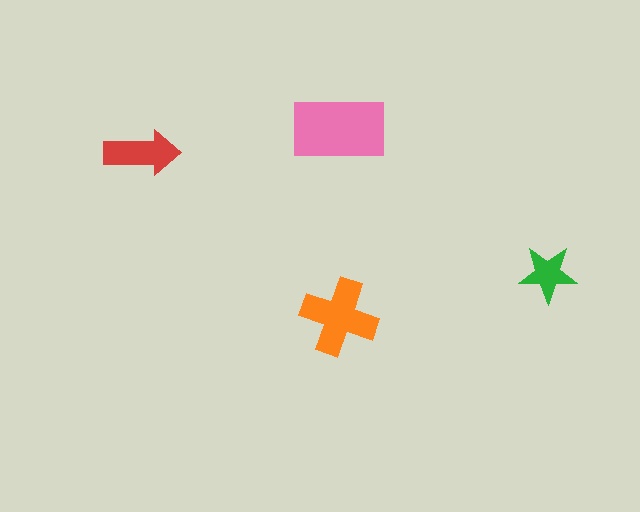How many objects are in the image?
There are 4 objects in the image.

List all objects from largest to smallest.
The pink rectangle, the orange cross, the red arrow, the green star.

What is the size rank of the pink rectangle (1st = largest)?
1st.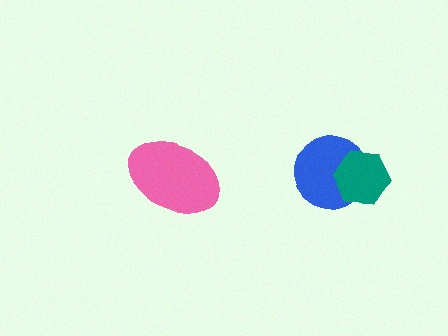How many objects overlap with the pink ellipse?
0 objects overlap with the pink ellipse.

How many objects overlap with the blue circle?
1 object overlaps with the blue circle.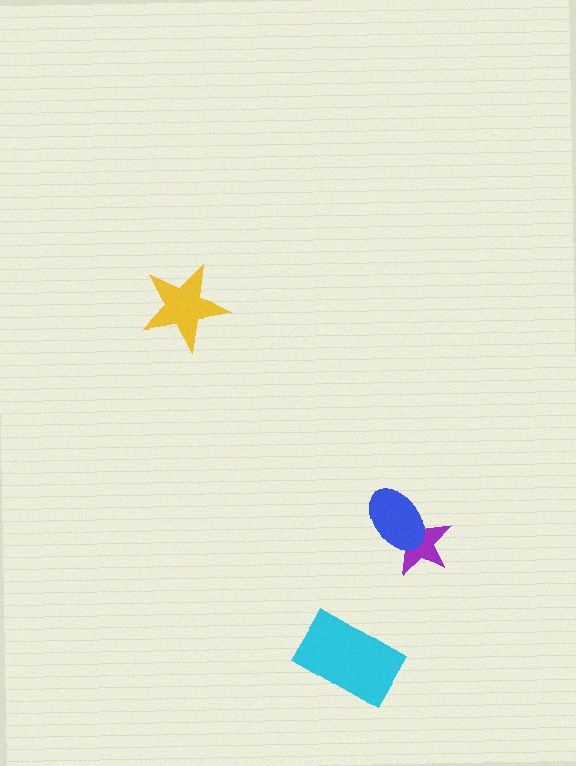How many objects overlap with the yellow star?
0 objects overlap with the yellow star.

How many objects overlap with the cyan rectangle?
0 objects overlap with the cyan rectangle.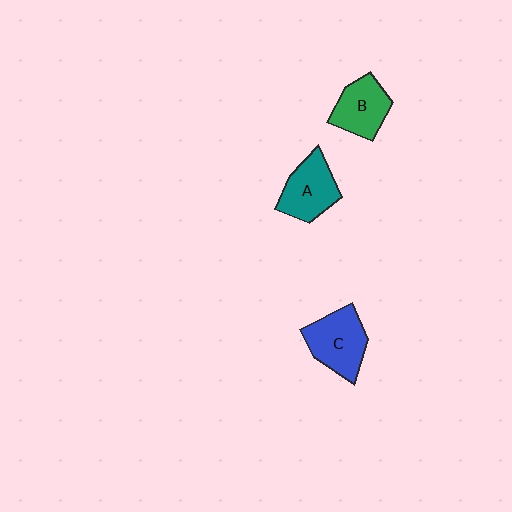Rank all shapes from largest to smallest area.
From largest to smallest: C (blue), A (teal), B (green).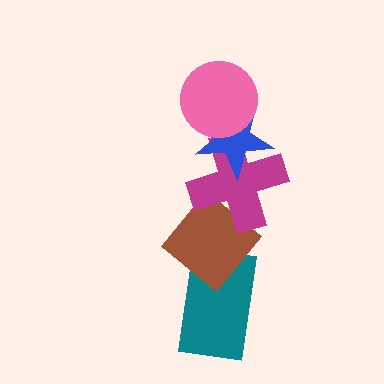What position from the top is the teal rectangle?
The teal rectangle is 5th from the top.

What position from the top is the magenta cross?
The magenta cross is 3rd from the top.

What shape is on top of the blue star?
The pink circle is on top of the blue star.